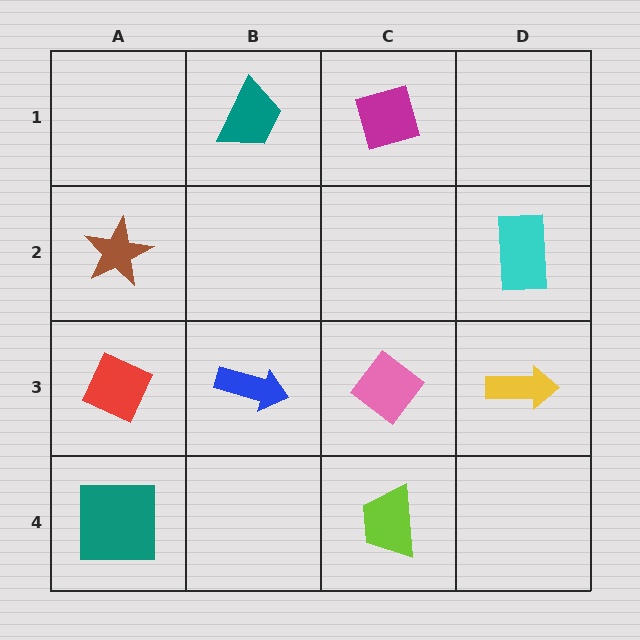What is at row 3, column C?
A pink diamond.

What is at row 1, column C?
A magenta diamond.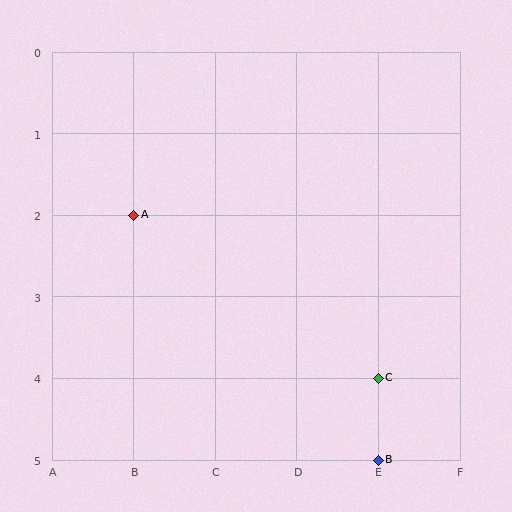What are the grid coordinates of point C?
Point C is at grid coordinates (E, 4).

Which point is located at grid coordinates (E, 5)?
Point B is at (E, 5).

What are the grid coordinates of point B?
Point B is at grid coordinates (E, 5).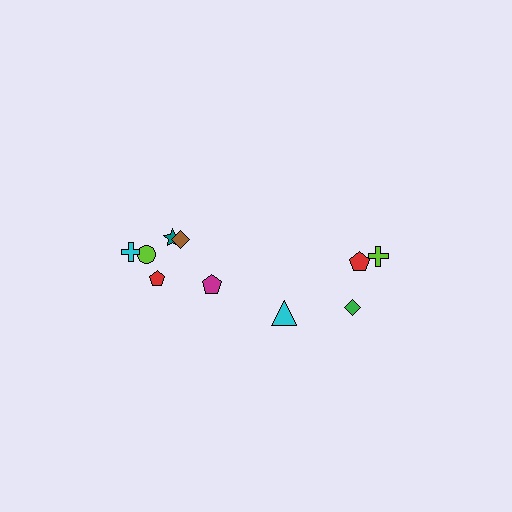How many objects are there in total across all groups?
There are 10 objects.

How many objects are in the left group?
There are 6 objects.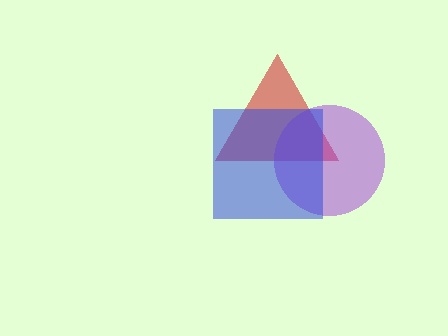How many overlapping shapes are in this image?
There are 3 overlapping shapes in the image.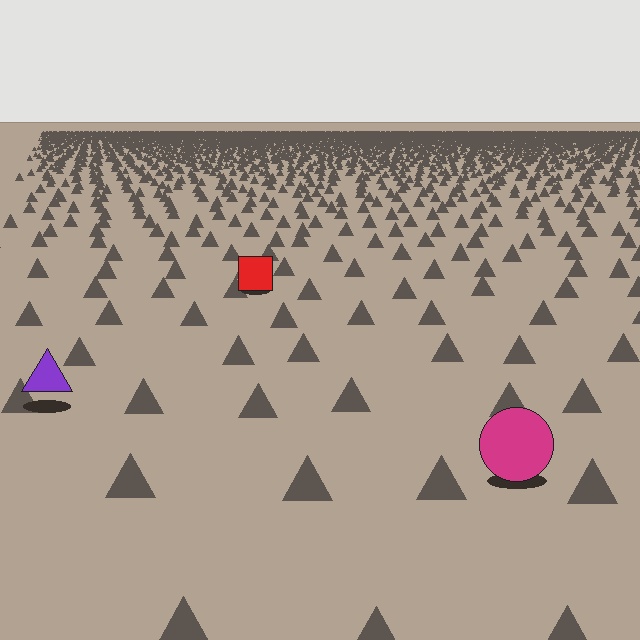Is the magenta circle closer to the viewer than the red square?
Yes. The magenta circle is closer — you can tell from the texture gradient: the ground texture is coarser near it.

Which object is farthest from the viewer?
The red square is farthest from the viewer. It appears smaller and the ground texture around it is denser.